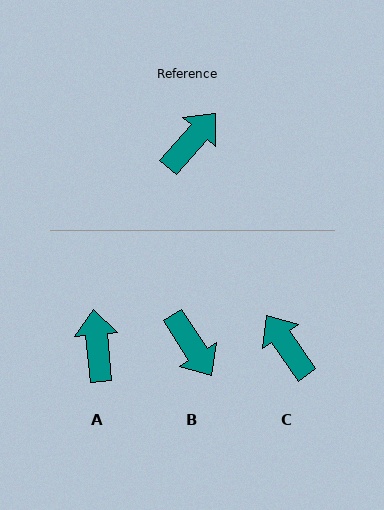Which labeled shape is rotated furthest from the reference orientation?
B, about 106 degrees away.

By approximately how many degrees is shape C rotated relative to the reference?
Approximately 76 degrees counter-clockwise.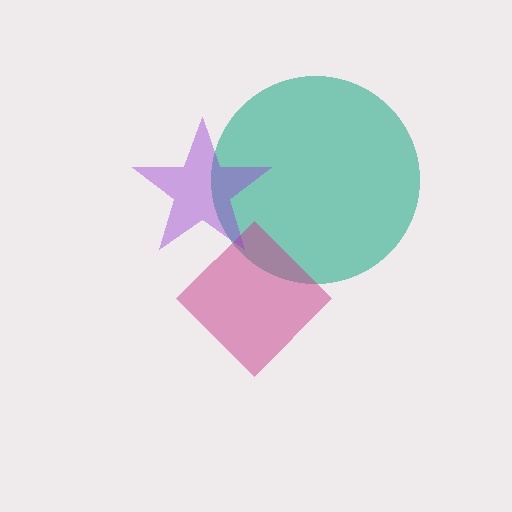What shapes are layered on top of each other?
The layered shapes are: a teal circle, a magenta diamond, a purple star.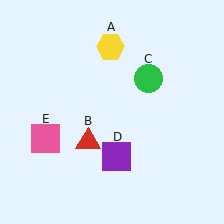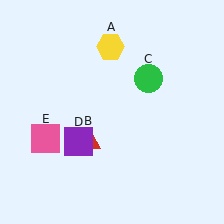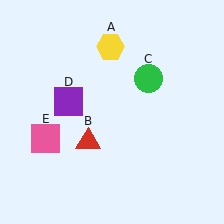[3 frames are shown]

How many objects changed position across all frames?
1 object changed position: purple square (object D).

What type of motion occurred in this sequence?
The purple square (object D) rotated clockwise around the center of the scene.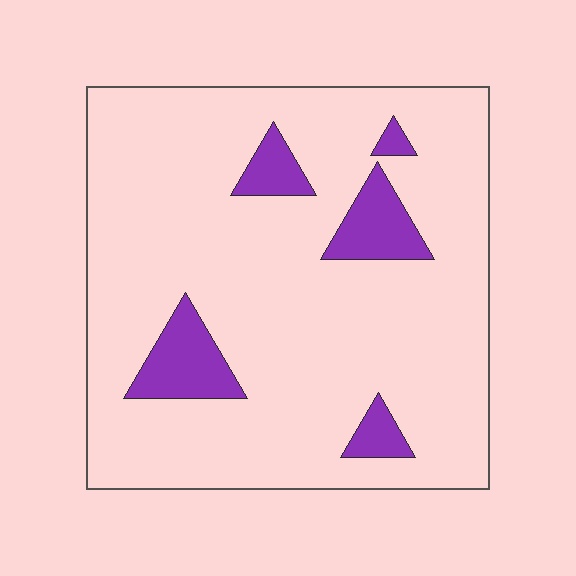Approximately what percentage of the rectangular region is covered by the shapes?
Approximately 10%.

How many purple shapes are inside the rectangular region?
5.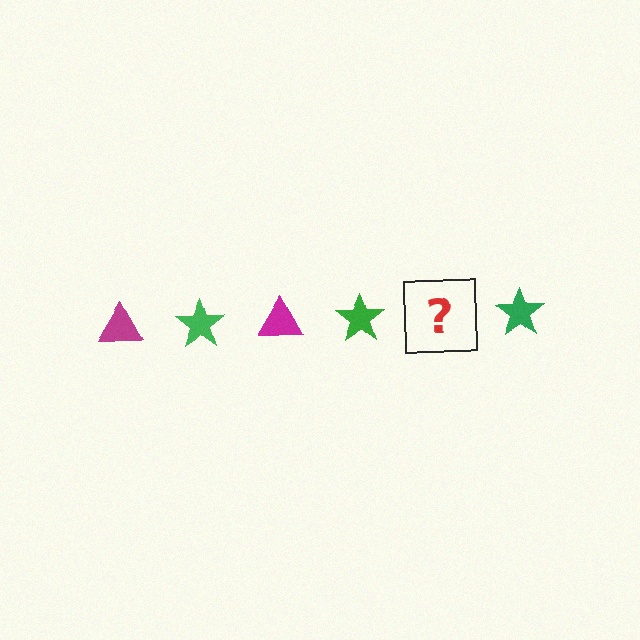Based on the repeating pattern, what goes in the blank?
The blank should be a magenta triangle.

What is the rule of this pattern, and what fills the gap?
The rule is that the pattern alternates between magenta triangle and green star. The gap should be filled with a magenta triangle.